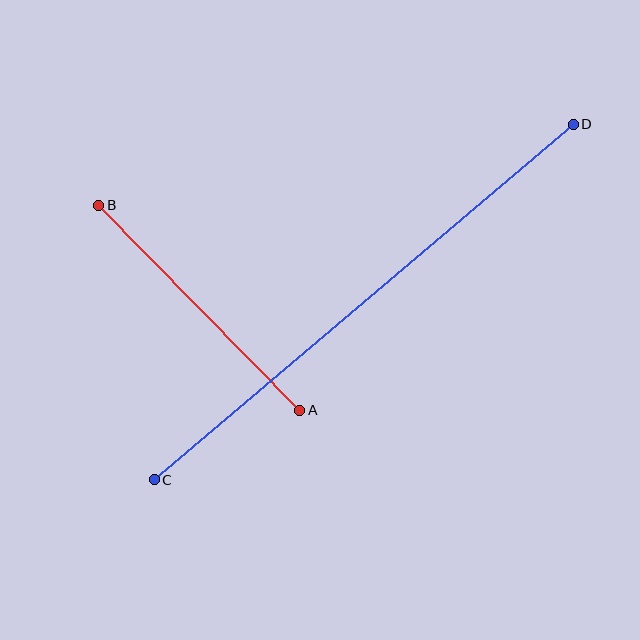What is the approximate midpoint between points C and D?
The midpoint is at approximately (364, 302) pixels.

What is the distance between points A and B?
The distance is approximately 287 pixels.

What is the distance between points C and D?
The distance is approximately 550 pixels.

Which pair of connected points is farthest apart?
Points C and D are farthest apart.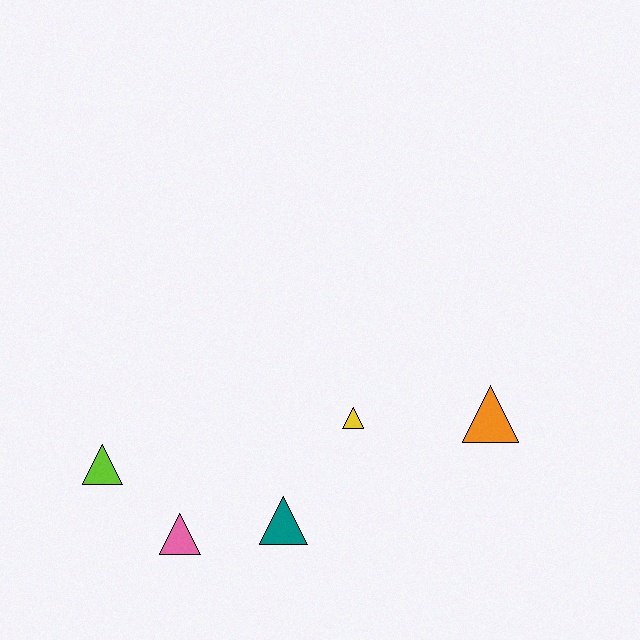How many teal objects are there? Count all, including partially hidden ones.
There is 1 teal object.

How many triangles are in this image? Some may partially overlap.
There are 5 triangles.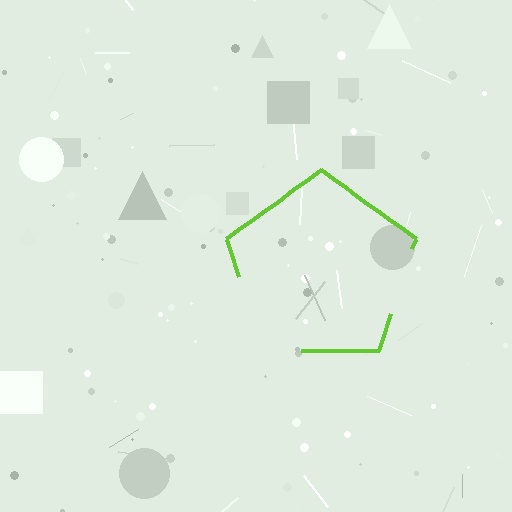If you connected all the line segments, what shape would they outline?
They would outline a pentagon.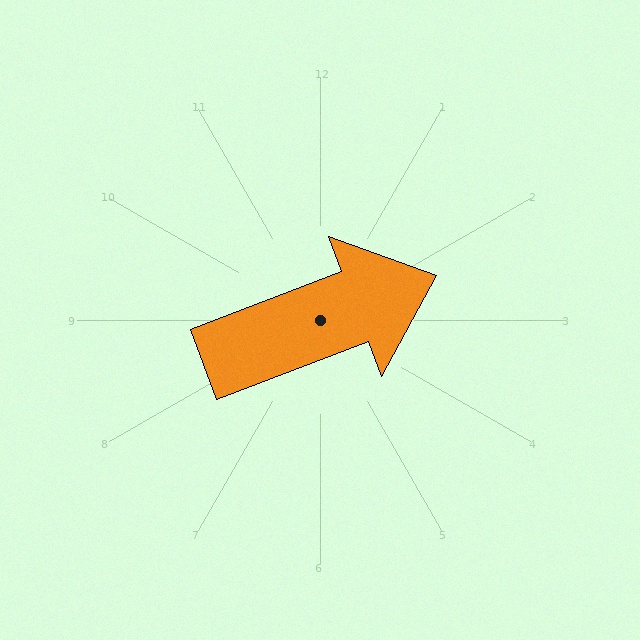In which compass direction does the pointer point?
East.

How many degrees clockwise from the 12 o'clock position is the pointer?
Approximately 69 degrees.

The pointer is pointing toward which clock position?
Roughly 2 o'clock.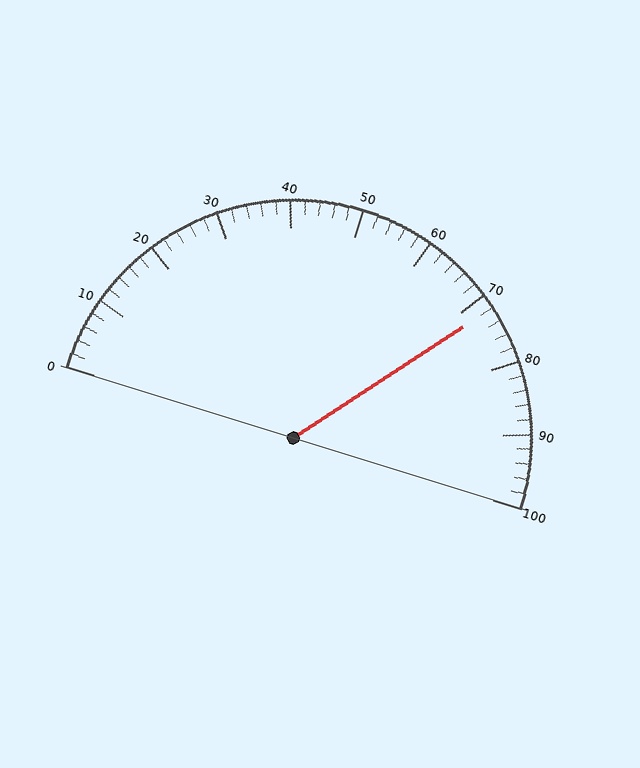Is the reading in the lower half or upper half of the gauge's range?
The reading is in the upper half of the range (0 to 100).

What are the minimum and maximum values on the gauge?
The gauge ranges from 0 to 100.